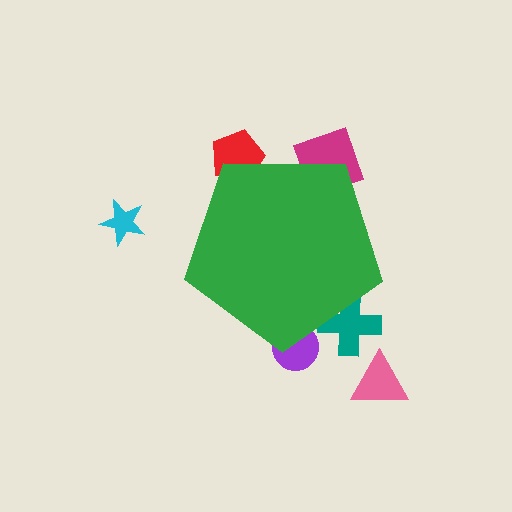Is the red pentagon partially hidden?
Yes, the red pentagon is partially hidden behind the green pentagon.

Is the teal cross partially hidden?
Yes, the teal cross is partially hidden behind the green pentagon.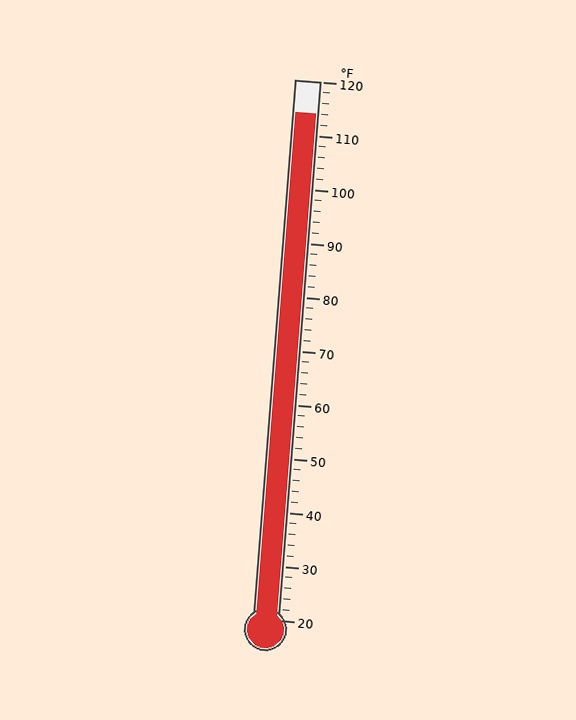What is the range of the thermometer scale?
The thermometer scale ranges from 20°F to 120°F.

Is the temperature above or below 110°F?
The temperature is above 110°F.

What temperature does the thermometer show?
The thermometer shows approximately 114°F.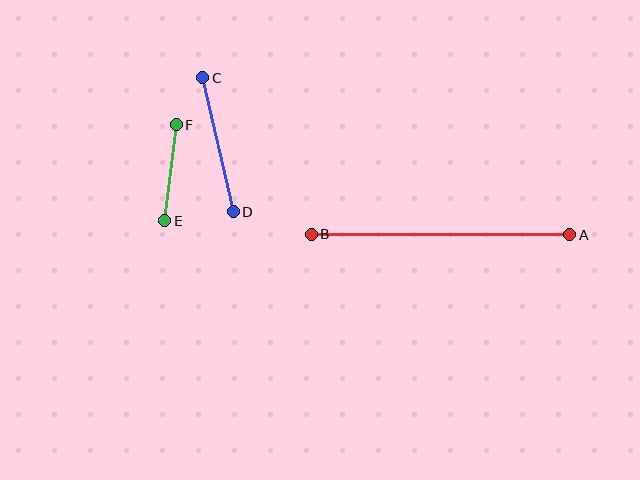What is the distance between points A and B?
The distance is approximately 258 pixels.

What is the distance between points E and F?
The distance is approximately 97 pixels.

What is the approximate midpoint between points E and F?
The midpoint is at approximately (170, 173) pixels.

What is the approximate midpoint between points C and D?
The midpoint is at approximately (218, 145) pixels.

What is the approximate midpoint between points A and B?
The midpoint is at approximately (441, 234) pixels.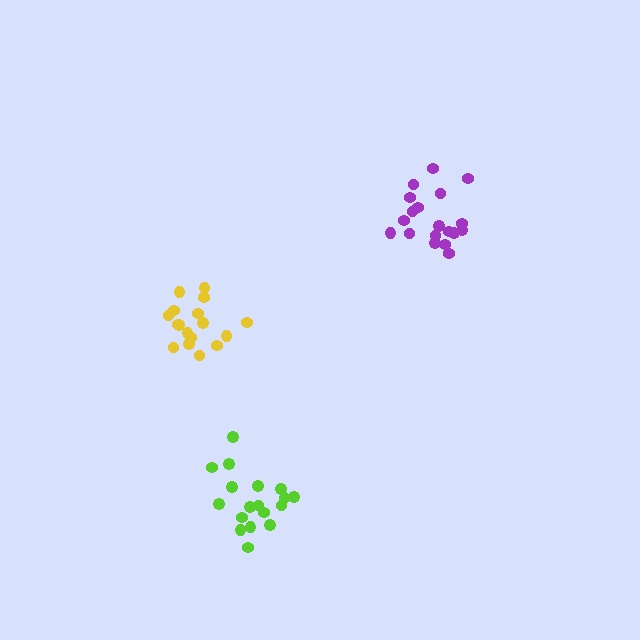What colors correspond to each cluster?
The clusters are colored: purple, yellow, lime.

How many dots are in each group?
Group 1: 19 dots, Group 2: 17 dots, Group 3: 18 dots (54 total).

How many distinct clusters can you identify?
There are 3 distinct clusters.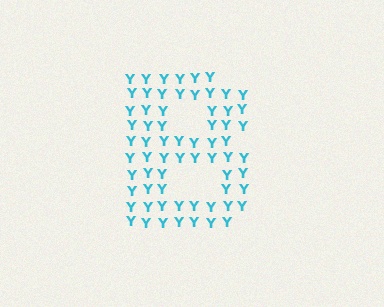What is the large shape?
The large shape is the letter B.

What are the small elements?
The small elements are letter Y's.